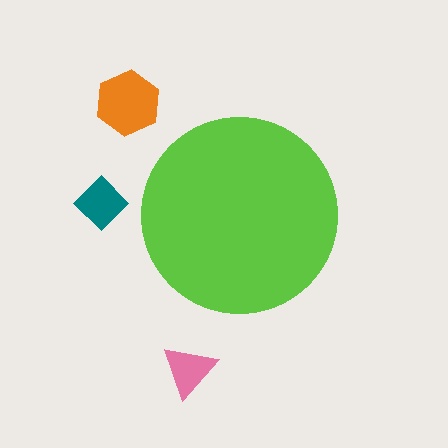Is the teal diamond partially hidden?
No, the teal diamond is fully visible.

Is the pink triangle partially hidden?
No, the pink triangle is fully visible.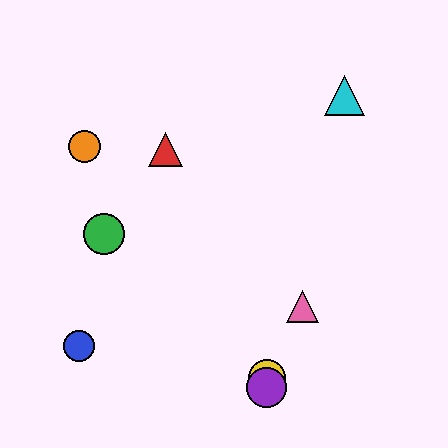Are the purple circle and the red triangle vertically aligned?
No, the purple circle is at x≈267 and the red triangle is at x≈165.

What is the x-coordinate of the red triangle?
The red triangle is at x≈165.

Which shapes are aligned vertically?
The yellow circle, the purple circle are aligned vertically.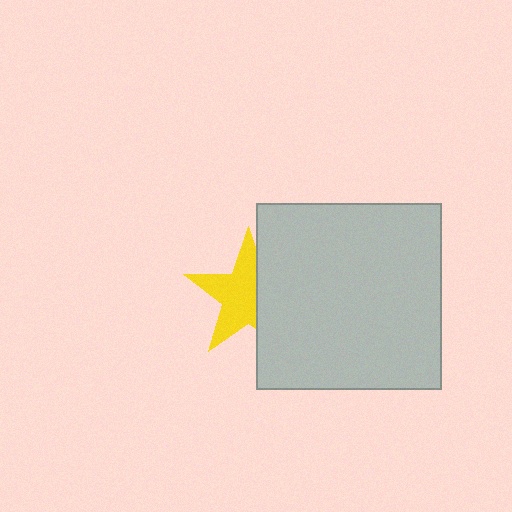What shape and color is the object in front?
The object in front is a light gray square.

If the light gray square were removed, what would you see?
You would see the complete yellow star.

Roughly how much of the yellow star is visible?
About half of it is visible (roughly 61%).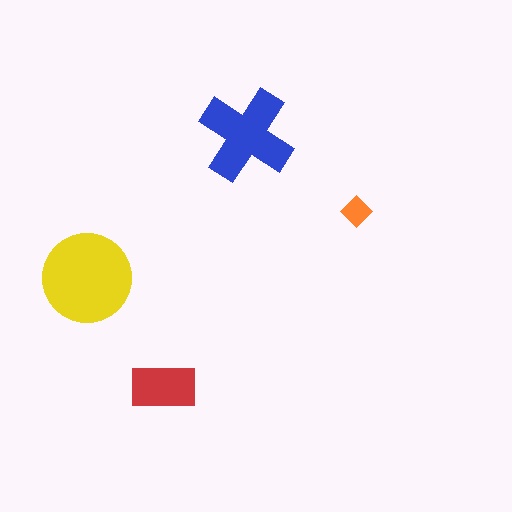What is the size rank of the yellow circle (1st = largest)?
1st.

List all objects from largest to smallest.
The yellow circle, the blue cross, the red rectangle, the orange diamond.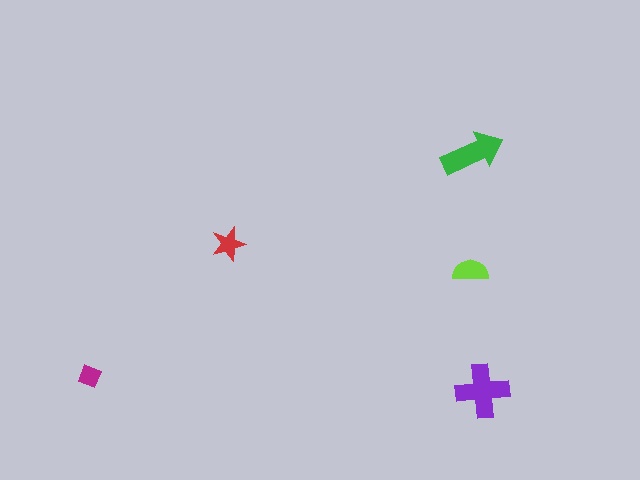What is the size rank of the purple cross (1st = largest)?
1st.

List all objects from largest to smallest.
The purple cross, the green arrow, the lime semicircle, the red star, the magenta diamond.